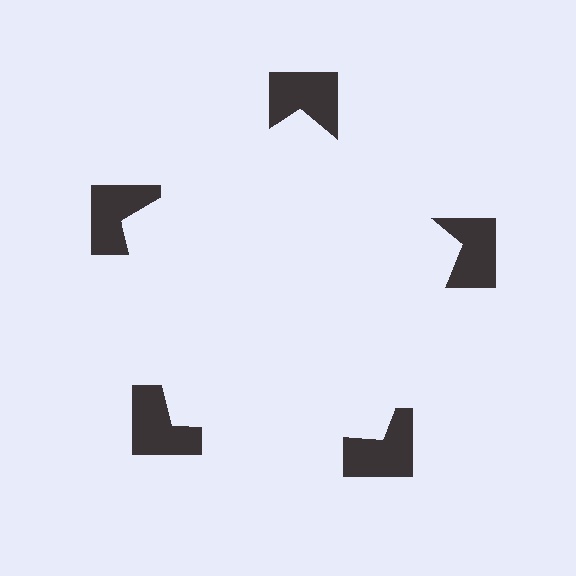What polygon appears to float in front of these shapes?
An illusory pentagon — its edges are inferred from the aligned wedge cuts in the notched squares, not physically drawn.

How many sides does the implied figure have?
5 sides.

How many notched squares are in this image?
There are 5 — one at each vertex of the illusory pentagon.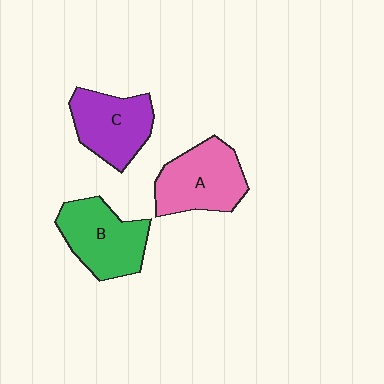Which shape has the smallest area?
Shape C (purple).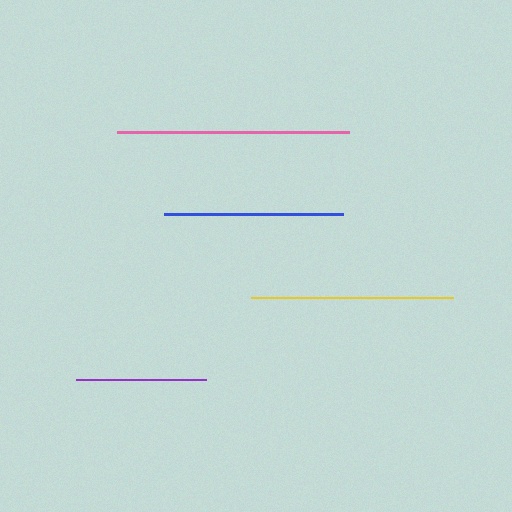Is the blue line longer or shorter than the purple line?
The blue line is longer than the purple line.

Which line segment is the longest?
The pink line is the longest at approximately 232 pixels.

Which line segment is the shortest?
The purple line is the shortest at approximately 129 pixels.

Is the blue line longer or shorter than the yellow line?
The yellow line is longer than the blue line.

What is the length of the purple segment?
The purple segment is approximately 129 pixels long.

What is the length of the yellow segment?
The yellow segment is approximately 202 pixels long.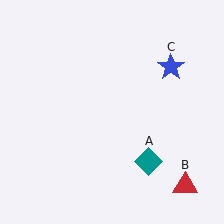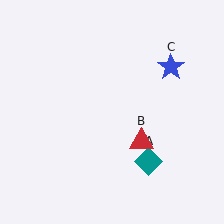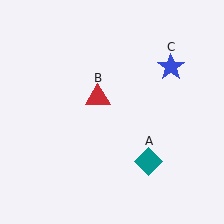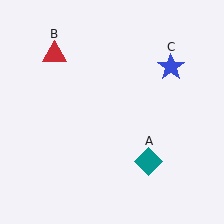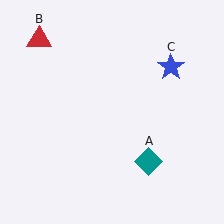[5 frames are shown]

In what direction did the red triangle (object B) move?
The red triangle (object B) moved up and to the left.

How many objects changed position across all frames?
1 object changed position: red triangle (object B).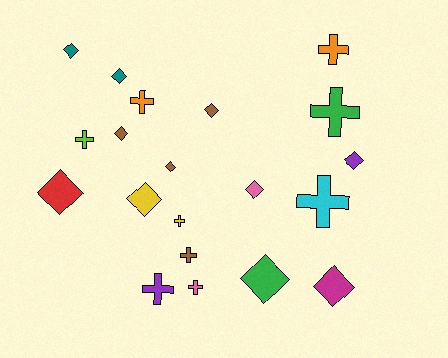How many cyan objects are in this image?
There is 1 cyan object.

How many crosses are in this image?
There are 9 crosses.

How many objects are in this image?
There are 20 objects.